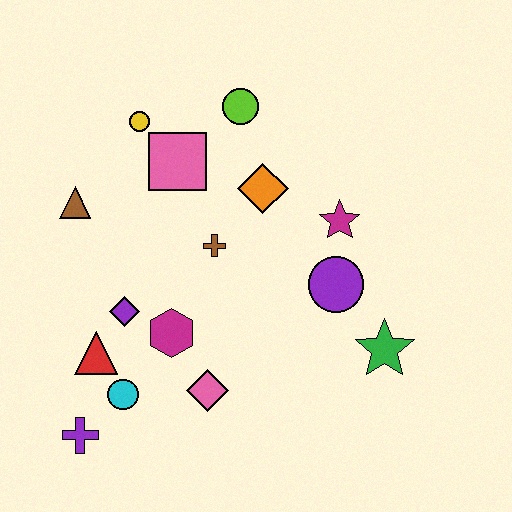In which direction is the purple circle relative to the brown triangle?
The purple circle is to the right of the brown triangle.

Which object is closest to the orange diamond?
The brown cross is closest to the orange diamond.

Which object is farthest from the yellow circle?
The green star is farthest from the yellow circle.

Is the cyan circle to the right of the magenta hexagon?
No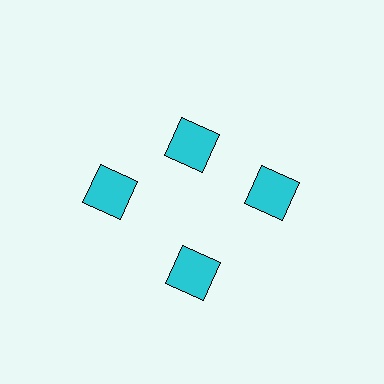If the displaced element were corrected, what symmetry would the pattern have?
It would have 4-fold rotational symmetry — the pattern would map onto itself every 90 degrees.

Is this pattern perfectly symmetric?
No. The 4 cyan squares are arranged in a ring, but one element near the 12 o'clock position is pulled inward toward the center, breaking the 4-fold rotational symmetry.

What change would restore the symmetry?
The symmetry would be restored by moving it outward, back onto the ring so that all 4 squares sit at equal angles and equal distance from the center.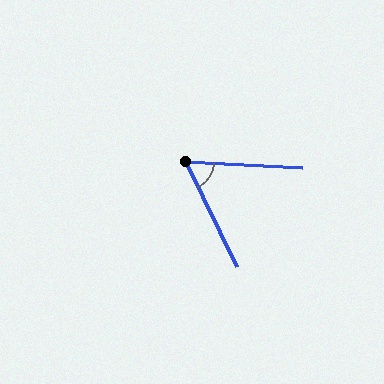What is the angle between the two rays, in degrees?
Approximately 61 degrees.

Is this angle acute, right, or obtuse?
It is acute.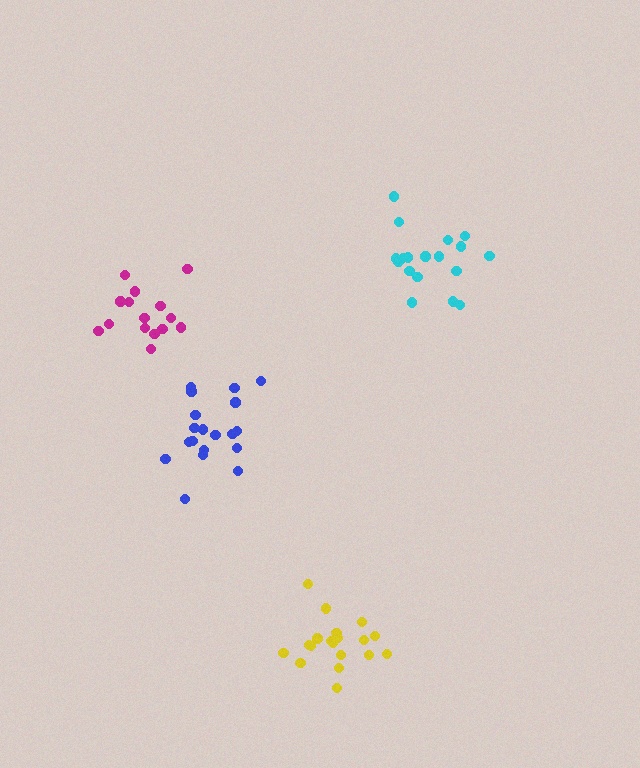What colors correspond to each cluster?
The clusters are colored: yellow, magenta, blue, cyan.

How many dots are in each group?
Group 1: 19 dots, Group 2: 15 dots, Group 3: 19 dots, Group 4: 18 dots (71 total).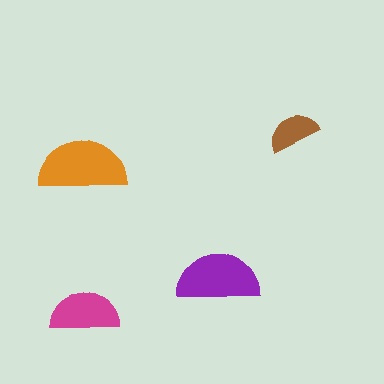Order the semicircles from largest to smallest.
the orange one, the purple one, the magenta one, the brown one.